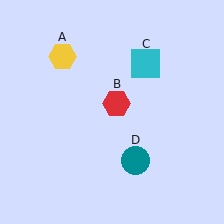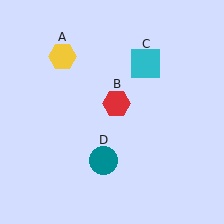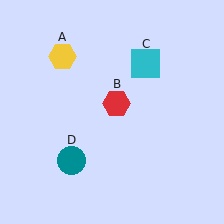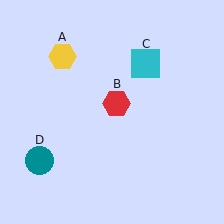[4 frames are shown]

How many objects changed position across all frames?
1 object changed position: teal circle (object D).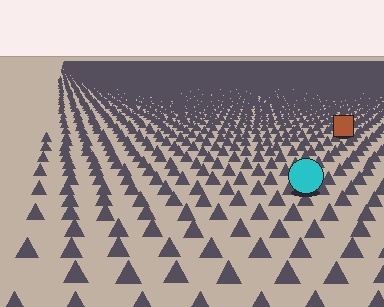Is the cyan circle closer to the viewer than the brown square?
Yes. The cyan circle is closer — you can tell from the texture gradient: the ground texture is coarser near it.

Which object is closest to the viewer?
The cyan circle is closest. The texture marks near it are larger and more spread out.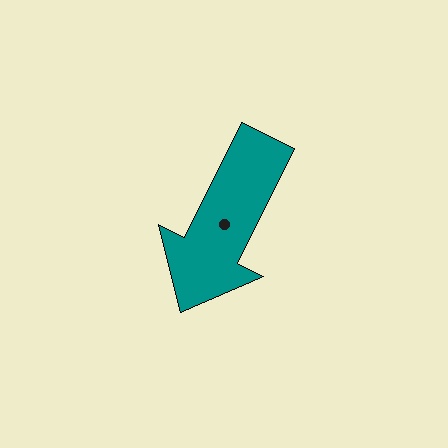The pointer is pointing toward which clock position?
Roughly 7 o'clock.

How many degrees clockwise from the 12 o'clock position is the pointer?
Approximately 206 degrees.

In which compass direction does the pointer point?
Southwest.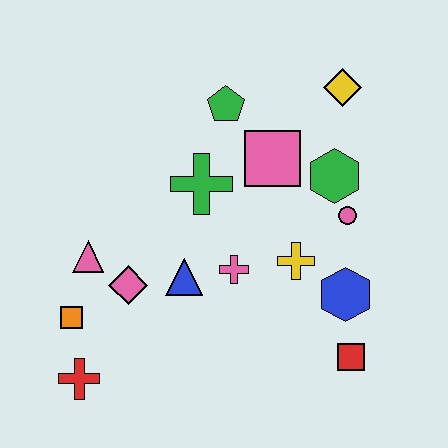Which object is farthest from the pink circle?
The red cross is farthest from the pink circle.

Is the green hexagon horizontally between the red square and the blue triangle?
Yes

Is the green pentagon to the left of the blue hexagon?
Yes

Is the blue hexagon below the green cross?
Yes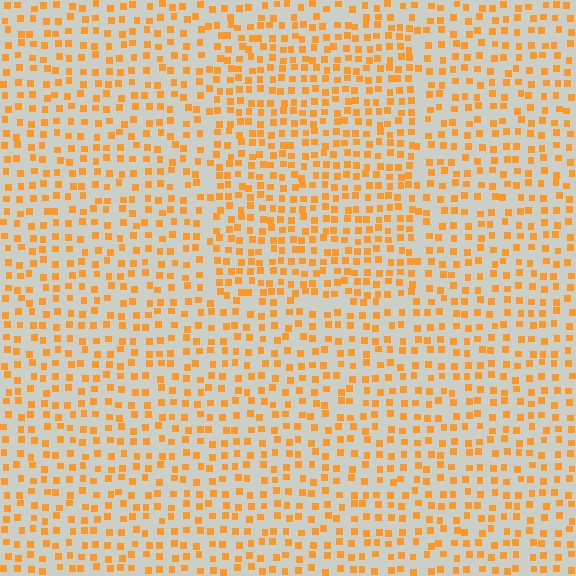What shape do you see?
I see a rectangle.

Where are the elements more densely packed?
The elements are more densely packed inside the rectangle boundary.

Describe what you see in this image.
The image contains small orange elements arranged at two different densities. A rectangle-shaped region is visible where the elements are more densely packed than the surrounding area.